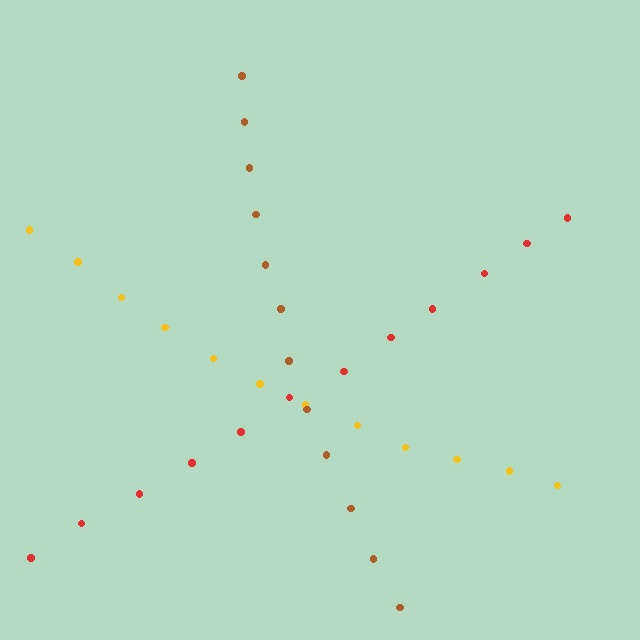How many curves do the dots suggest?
There are 3 distinct paths.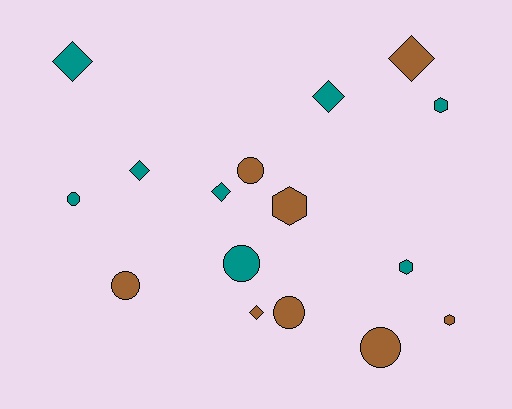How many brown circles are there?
There are 4 brown circles.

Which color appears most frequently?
Teal, with 8 objects.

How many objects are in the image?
There are 16 objects.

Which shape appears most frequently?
Diamond, with 6 objects.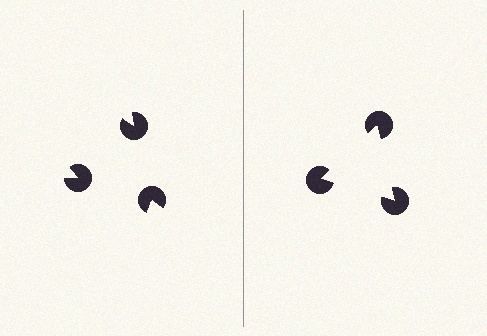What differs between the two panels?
The pac-man discs are positioned identically on both sides; only the wedge orientations differ. On the right they align to a triangle; on the left they are misaligned.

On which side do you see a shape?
An illusory triangle appears on the right side. On the left side the wedge cuts are rotated, so no coherent shape forms.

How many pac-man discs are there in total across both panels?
6 — 3 on each side.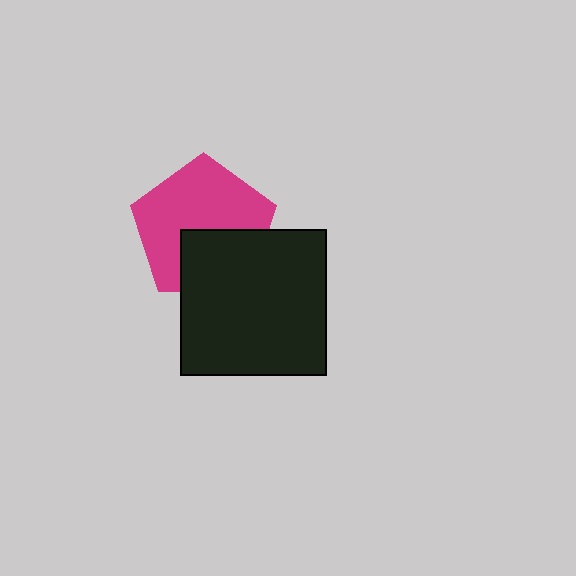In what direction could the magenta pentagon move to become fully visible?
The magenta pentagon could move up. That would shift it out from behind the black square entirely.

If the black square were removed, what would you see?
You would see the complete magenta pentagon.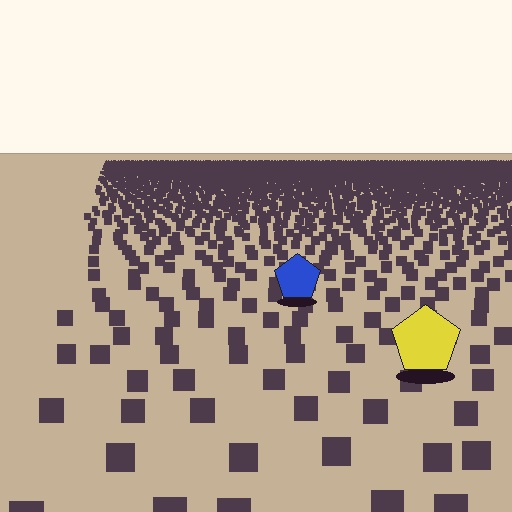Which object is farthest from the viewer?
The blue pentagon is farthest from the viewer. It appears smaller and the ground texture around it is denser.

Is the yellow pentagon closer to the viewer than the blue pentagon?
Yes. The yellow pentagon is closer — you can tell from the texture gradient: the ground texture is coarser near it.